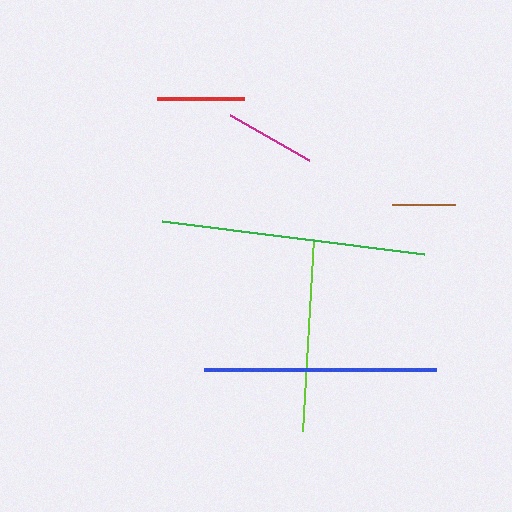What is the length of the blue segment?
The blue segment is approximately 232 pixels long.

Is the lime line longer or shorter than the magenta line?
The lime line is longer than the magenta line.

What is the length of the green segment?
The green segment is approximately 264 pixels long.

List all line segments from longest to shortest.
From longest to shortest: green, blue, lime, magenta, red, brown.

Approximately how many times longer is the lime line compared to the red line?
The lime line is approximately 2.2 times the length of the red line.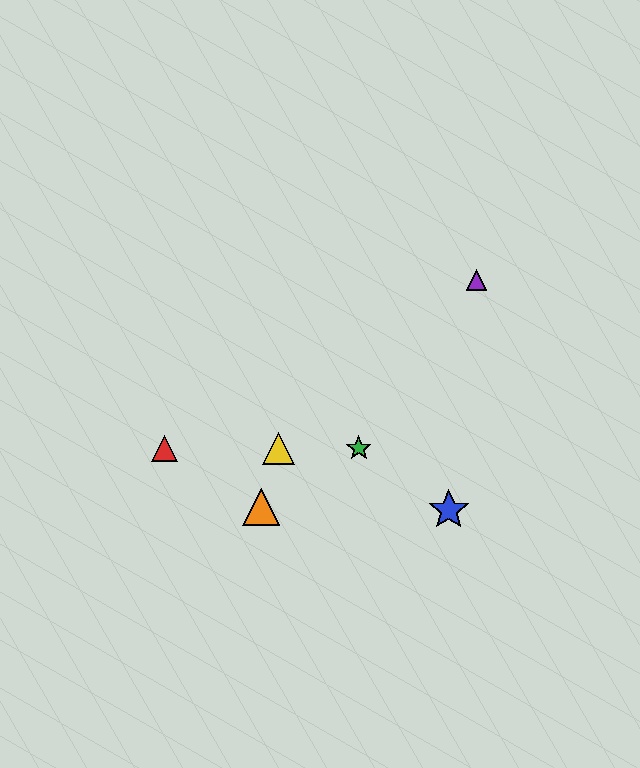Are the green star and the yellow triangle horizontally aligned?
Yes, both are at y≈448.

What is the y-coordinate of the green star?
The green star is at y≈448.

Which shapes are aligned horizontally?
The red triangle, the green star, the yellow triangle are aligned horizontally.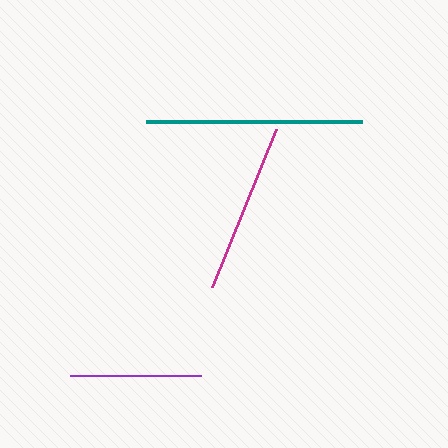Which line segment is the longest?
The teal line is the longest at approximately 216 pixels.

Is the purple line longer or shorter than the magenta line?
The magenta line is longer than the purple line.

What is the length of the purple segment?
The purple segment is approximately 132 pixels long.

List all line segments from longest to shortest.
From longest to shortest: teal, magenta, purple.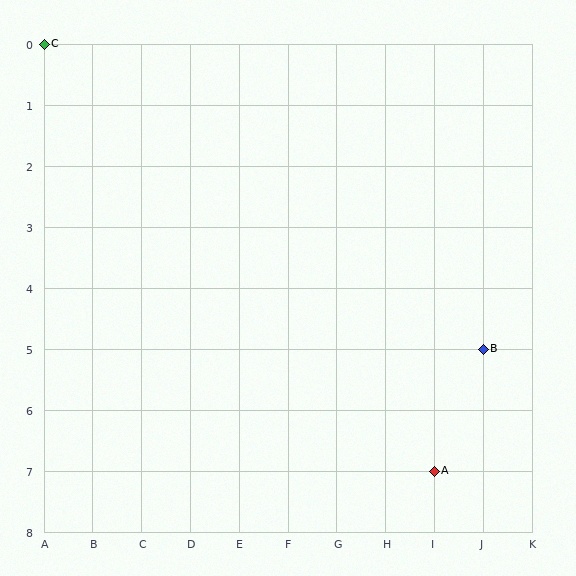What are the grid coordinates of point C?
Point C is at grid coordinates (A, 0).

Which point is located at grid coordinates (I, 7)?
Point A is at (I, 7).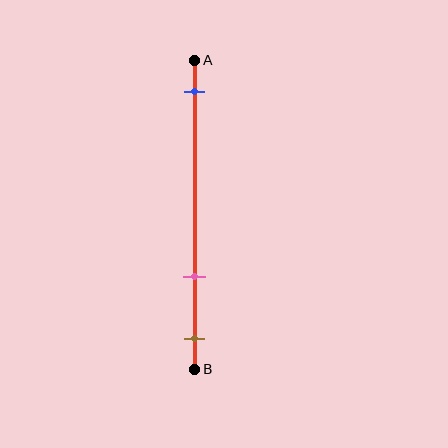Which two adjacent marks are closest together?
The pink and brown marks are the closest adjacent pair.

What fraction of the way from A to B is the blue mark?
The blue mark is approximately 10% (0.1) of the way from A to B.